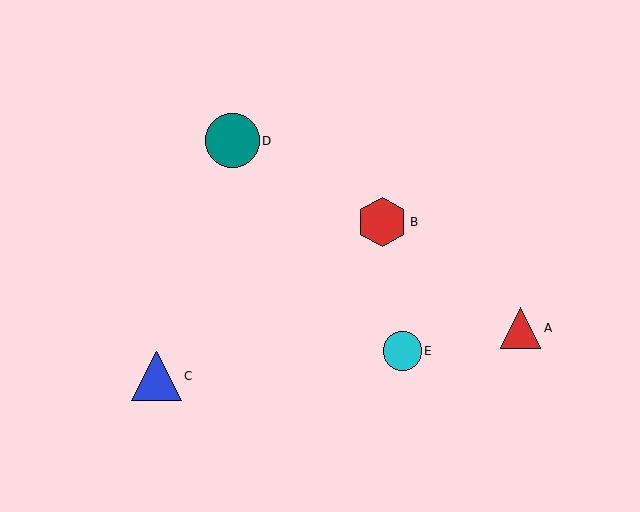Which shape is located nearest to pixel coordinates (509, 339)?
The red triangle (labeled A) at (521, 328) is nearest to that location.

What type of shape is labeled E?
Shape E is a cyan circle.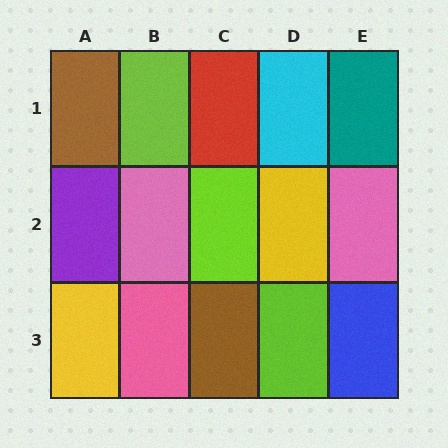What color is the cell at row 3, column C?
Brown.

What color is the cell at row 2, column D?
Yellow.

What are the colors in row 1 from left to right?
Brown, lime, red, cyan, teal.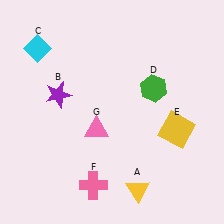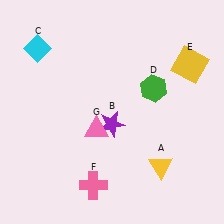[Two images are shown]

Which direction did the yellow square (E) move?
The yellow square (E) moved up.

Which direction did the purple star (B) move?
The purple star (B) moved right.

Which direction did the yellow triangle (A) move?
The yellow triangle (A) moved up.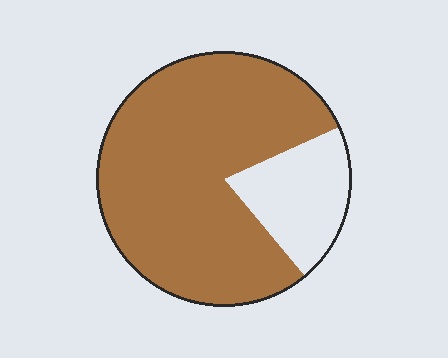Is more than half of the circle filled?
Yes.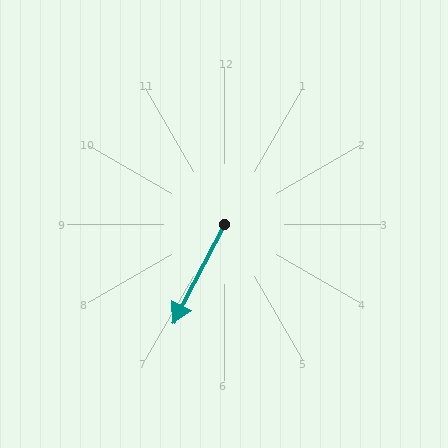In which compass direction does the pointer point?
Southwest.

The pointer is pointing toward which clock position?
Roughly 7 o'clock.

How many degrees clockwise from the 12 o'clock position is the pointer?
Approximately 207 degrees.